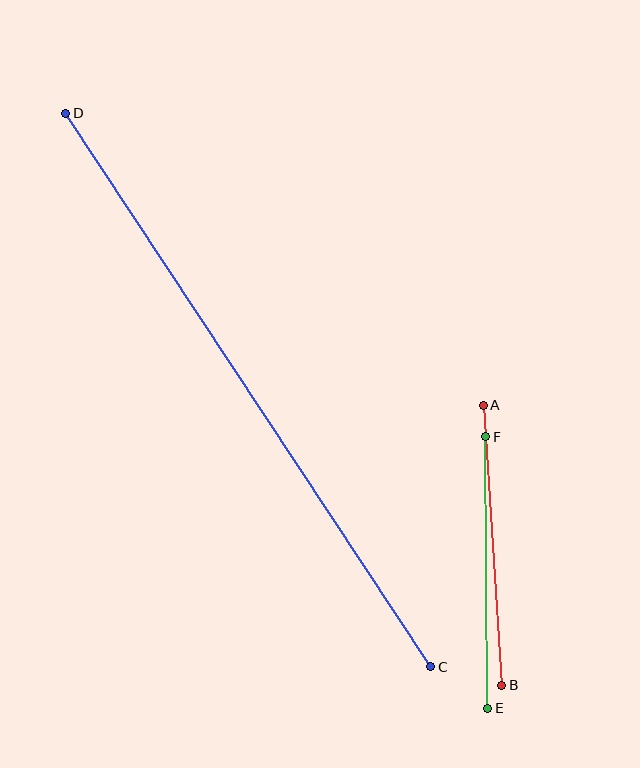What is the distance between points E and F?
The distance is approximately 271 pixels.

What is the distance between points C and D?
The distance is approximately 663 pixels.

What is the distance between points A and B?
The distance is approximately 280 pixels.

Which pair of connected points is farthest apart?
Points C and D are farthest apart.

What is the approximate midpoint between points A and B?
The midpoint is at approximately (493, 545) pixels.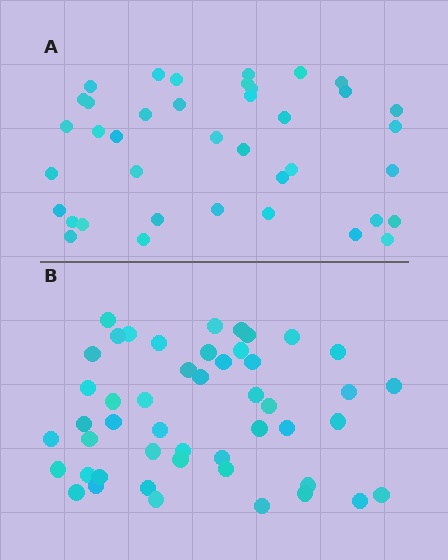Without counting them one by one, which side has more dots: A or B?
Region B (the bottom region) has more dots.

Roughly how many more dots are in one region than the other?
Region B has roughly 8 or so more dots than region A.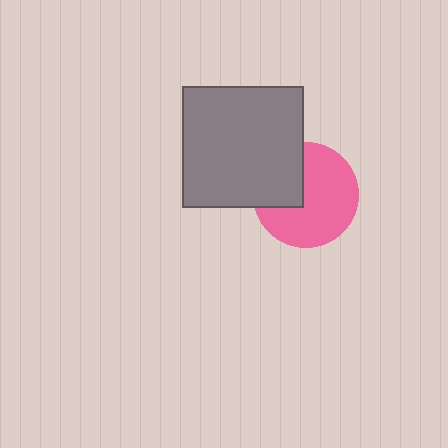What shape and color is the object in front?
The object in front is a gray square.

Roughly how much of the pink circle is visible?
Most of it is visible (roughly 69%).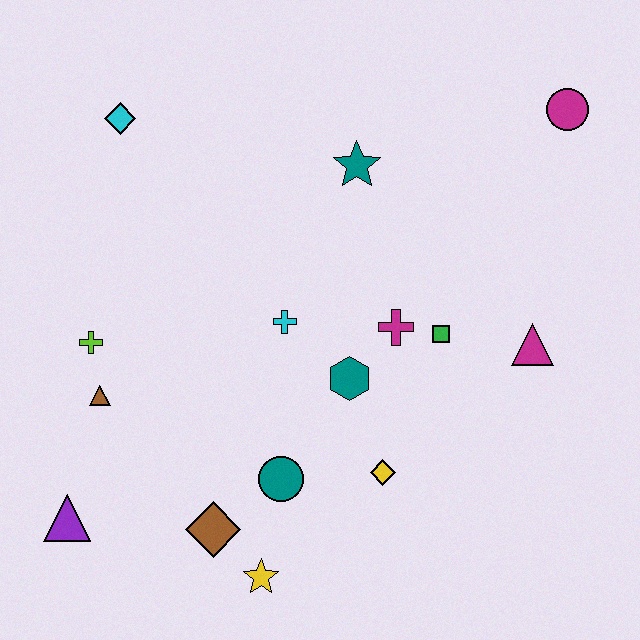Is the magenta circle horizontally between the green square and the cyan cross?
No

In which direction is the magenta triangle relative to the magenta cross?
The magenta triangle is to the right of the magenta cross.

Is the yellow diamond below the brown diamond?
No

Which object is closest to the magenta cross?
The green square is closest to the magenta cross.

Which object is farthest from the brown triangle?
The magenta circle is farthest from the brown triangle.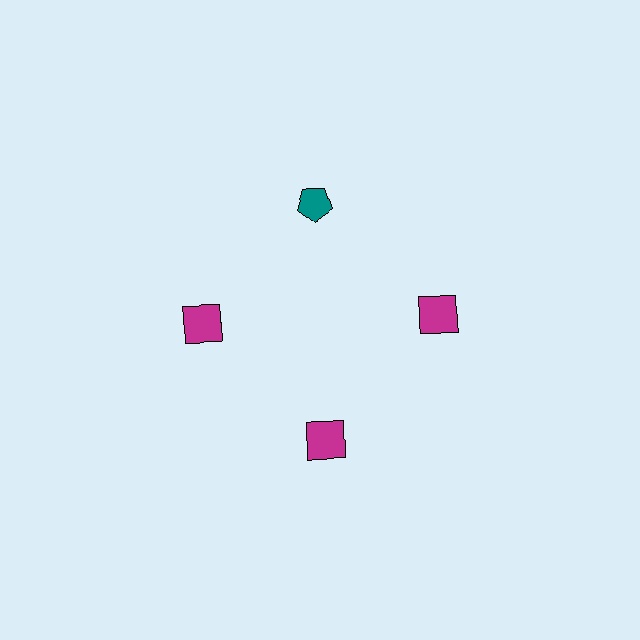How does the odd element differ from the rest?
It differs in both color (teal instead of magenta) and shape (pentagon instead of square).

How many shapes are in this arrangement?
There are 4 shapes arranged in a ring pattern.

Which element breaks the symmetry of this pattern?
The teal pentagon at roughly the 12 o'clock position breaks the symmetry. All other shapes are magenta squares.